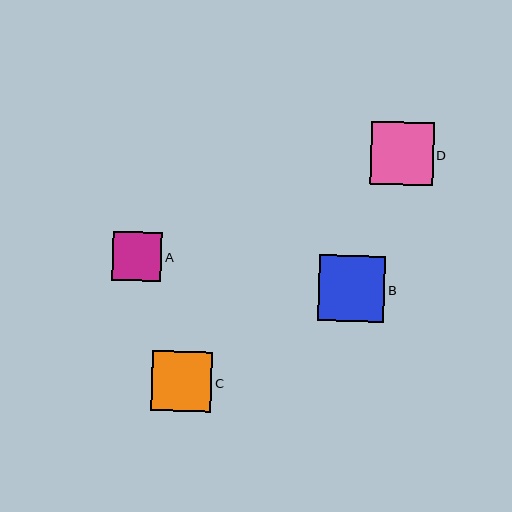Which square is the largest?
Square B is the largest with a size of approximately 66 pixels.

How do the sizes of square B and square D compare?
Square B and square D are approximately the same size.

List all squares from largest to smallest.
From largest to smallest: B, D, C, A.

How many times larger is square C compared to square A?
Square C is approximately 1.2 times the size of square A.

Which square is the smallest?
Square A is the smallest with a size of approximately 49 pixels.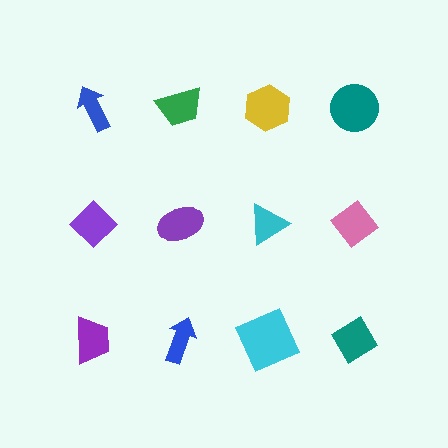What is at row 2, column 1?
A purple diamond.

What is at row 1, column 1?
A blue arrow.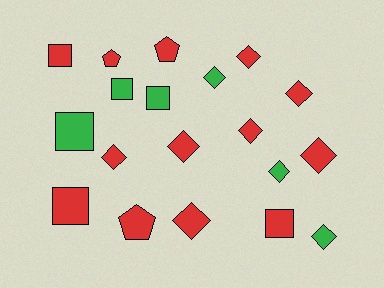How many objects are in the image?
There are 19 objects.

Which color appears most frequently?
Red, with 13 objects.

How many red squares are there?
There are 3 red squares.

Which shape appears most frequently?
Diamond, with 10 objects.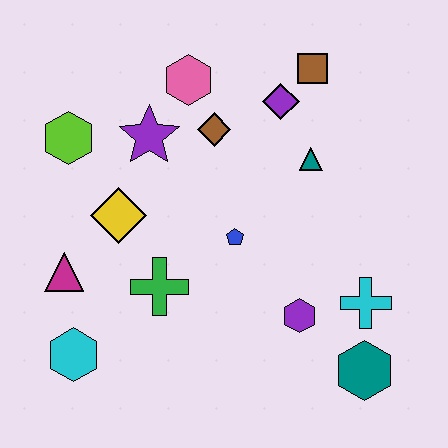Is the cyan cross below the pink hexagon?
Yes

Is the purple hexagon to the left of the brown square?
Yes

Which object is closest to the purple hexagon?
The cyan cross is closest to the purple hexagon.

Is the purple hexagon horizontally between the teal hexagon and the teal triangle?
No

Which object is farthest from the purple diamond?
The cyan hexagon is farthest from the purple diamond.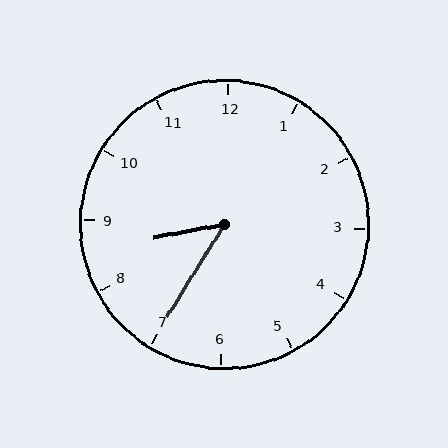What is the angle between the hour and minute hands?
Approximately 48 degrees.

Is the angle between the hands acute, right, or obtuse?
It is acute.